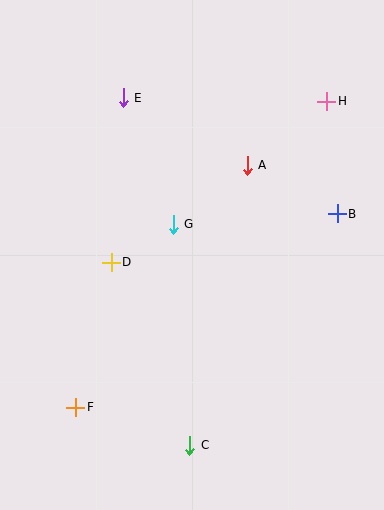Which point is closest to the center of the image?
Point G at (173, 224) is closest to the center.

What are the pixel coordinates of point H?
Point H is at (327, 101).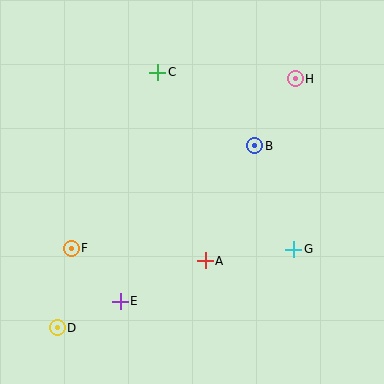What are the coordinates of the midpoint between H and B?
The midpoint between H and B is at (275, 112).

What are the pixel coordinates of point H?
Point H is at (295, 79).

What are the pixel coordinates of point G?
Point G is at (294, 249).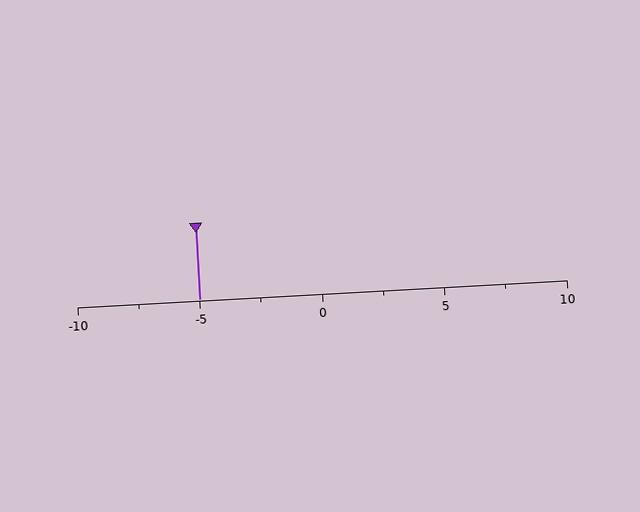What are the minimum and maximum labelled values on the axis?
The axis runs from -10 to 10.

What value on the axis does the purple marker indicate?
The marker indicates approximately -5.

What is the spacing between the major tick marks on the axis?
The major ticks are spaced 5 apart.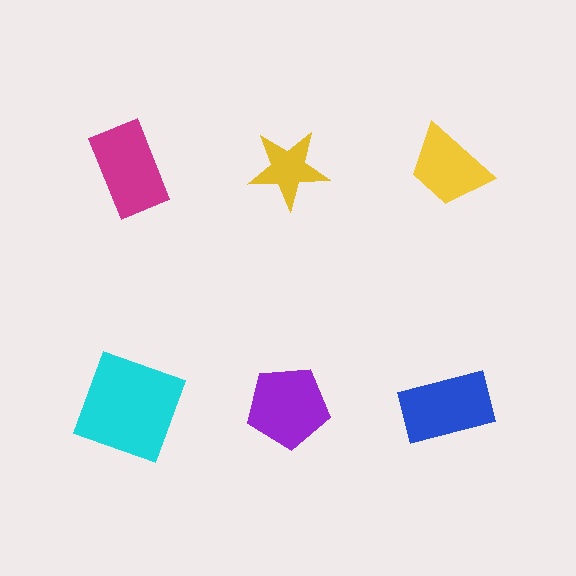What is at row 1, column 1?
A magenta rectangle.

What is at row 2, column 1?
A cyan square.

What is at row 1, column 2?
A yellow star.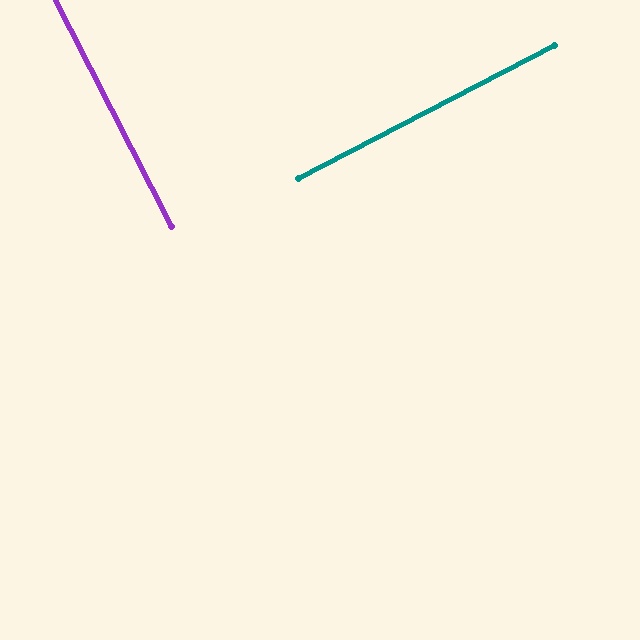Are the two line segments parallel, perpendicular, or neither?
Perpendicular — they meet at approximately 90°.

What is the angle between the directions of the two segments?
Approximately 90 degrees.